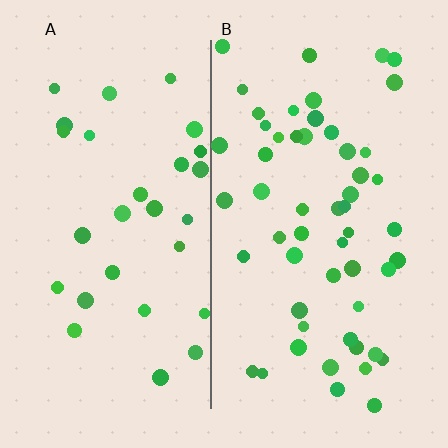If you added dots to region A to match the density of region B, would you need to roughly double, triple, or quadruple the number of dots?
Approximately double.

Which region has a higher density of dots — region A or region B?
B (the right).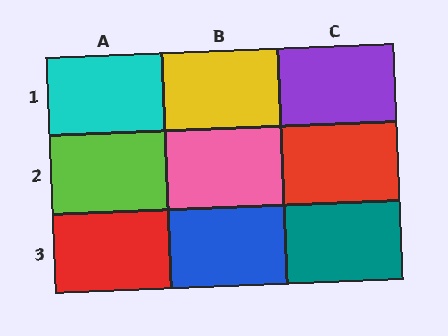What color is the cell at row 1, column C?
Purple.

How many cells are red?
2 cells are red.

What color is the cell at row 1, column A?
Cyan.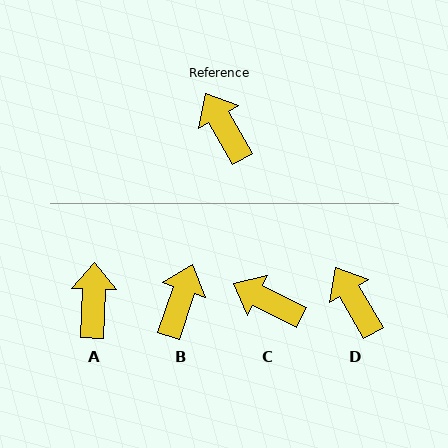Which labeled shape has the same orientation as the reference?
D.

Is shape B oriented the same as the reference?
No, it is off by about 49 degrees.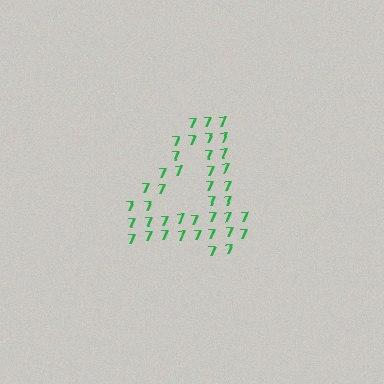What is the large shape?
The large shape is the digit 4.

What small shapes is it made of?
It is made of small digit 7's.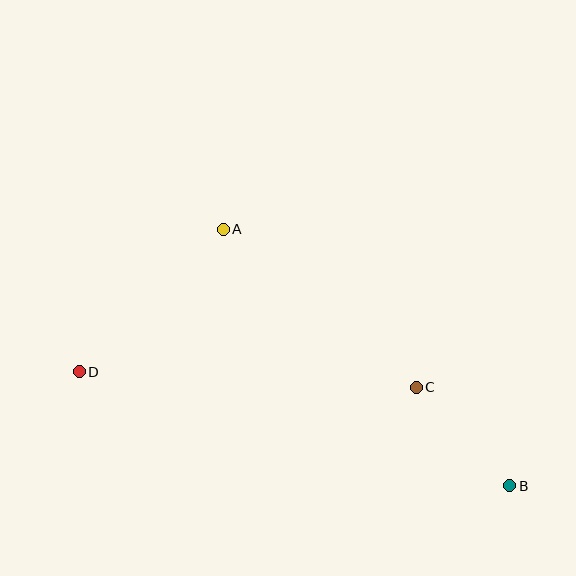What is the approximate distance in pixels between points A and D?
The distance between A and D is approximately 203 pixels.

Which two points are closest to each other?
Points B and C are closest to each other.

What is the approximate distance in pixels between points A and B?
The distance between A and B is approximately 384 pixels.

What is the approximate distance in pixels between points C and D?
The distance between C and D is approximately 338 pixels.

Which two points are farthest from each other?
Points B and D are farthest from each other.